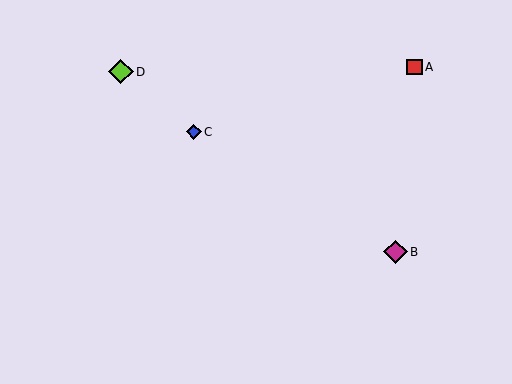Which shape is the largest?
The lime diamond (labeled D) is the largest.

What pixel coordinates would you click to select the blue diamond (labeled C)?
Click at (194, 132) to select the blue diamond C.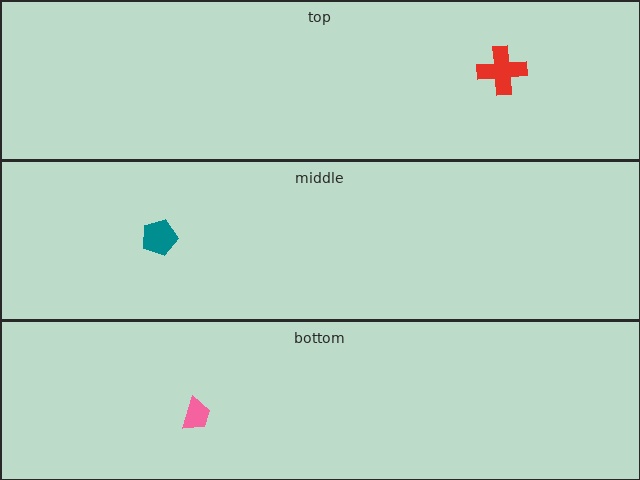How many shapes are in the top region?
1.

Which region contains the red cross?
The top region.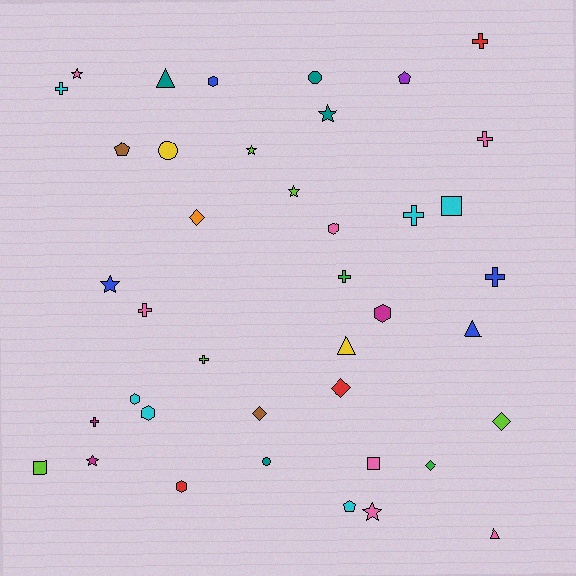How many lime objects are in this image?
There are 5 lime objects.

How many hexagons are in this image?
There are 6 hexagons.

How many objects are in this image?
There are 40 objects.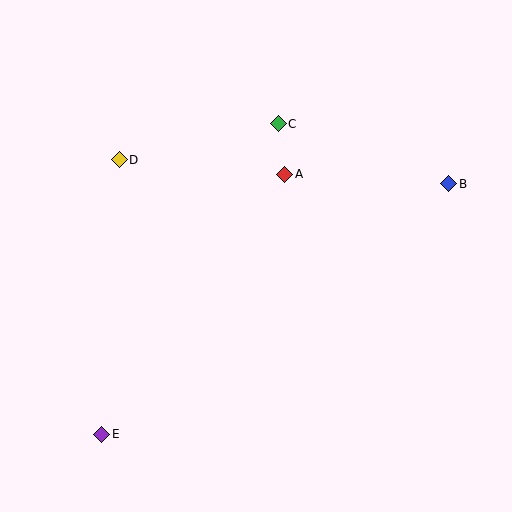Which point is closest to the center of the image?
Point A at (285, 174) is closest to the center.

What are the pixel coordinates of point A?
Point A is at (285, 174).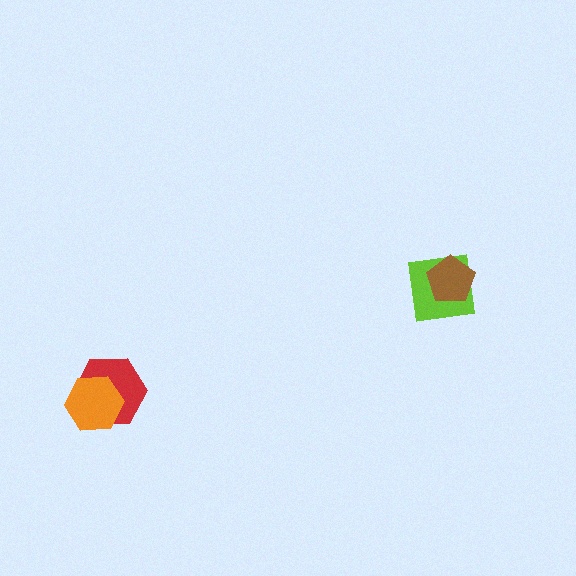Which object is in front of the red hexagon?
The orange hexagon is in front of the red hexagon.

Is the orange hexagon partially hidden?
No, no other shape covers it.